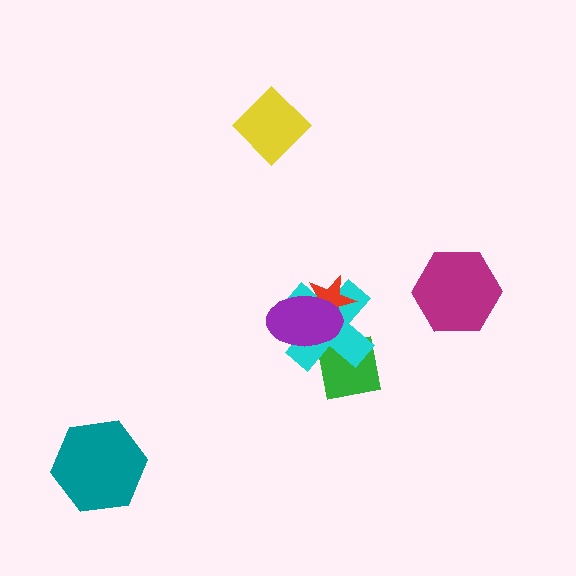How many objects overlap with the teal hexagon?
0 objects overlap with the teal hexagon.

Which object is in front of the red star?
The purple ellipse is in front of the red star.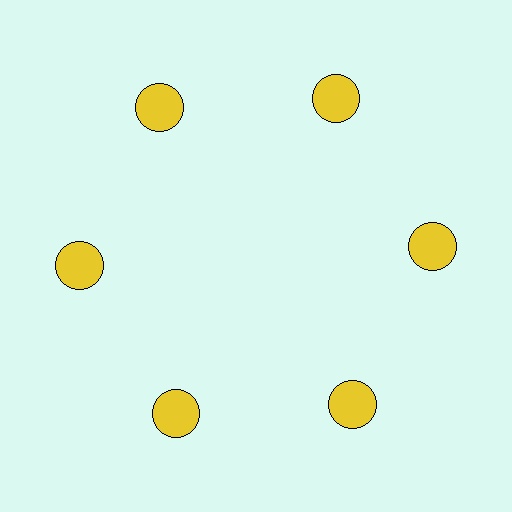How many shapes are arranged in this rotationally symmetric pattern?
There are 6 shapes, arranged in 6 groups of 1.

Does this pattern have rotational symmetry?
Yes, this pattern has 6-fold rotational symmetry. It looks the same after rotating 60 degrees around the center.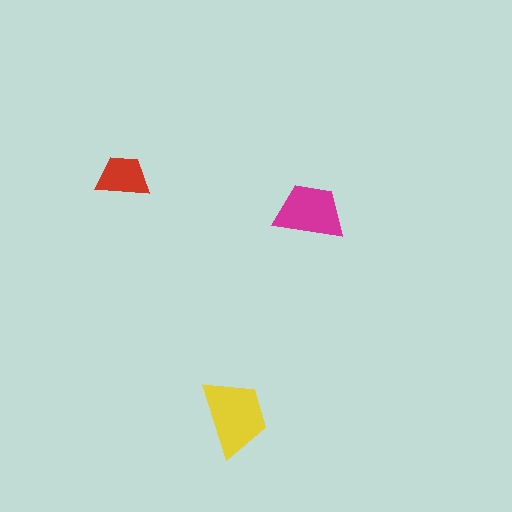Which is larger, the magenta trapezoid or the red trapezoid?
The magenta one.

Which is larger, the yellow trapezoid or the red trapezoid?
The yellow one.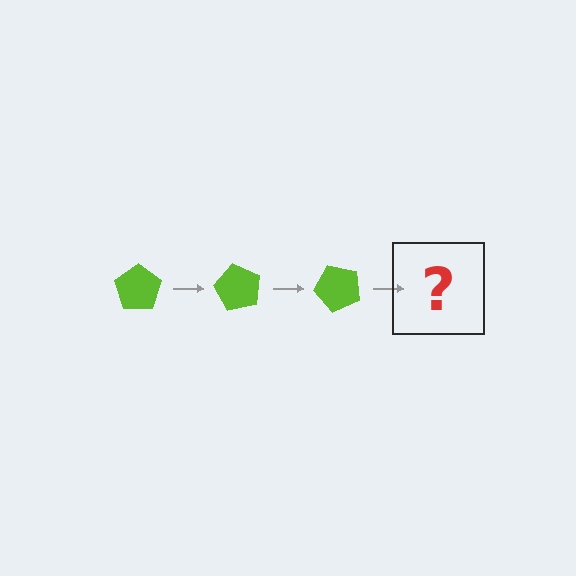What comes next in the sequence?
The next element should be a lime pentagon rotated 180 degrees.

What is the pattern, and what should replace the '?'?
The pattern is that the pentagon rotates 60 degrees each step. The '?' should be a lime pentagon rotated 180 degrees.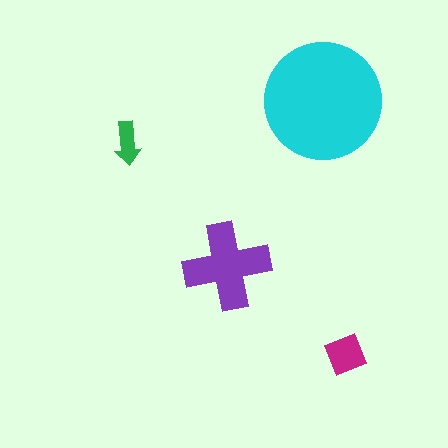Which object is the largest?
The cyan circle.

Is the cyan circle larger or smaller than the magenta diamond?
Larger.